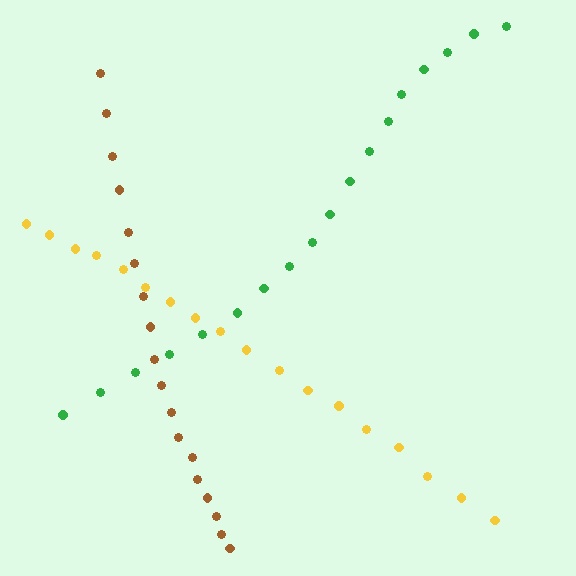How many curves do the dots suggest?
There are 3 distinct paths.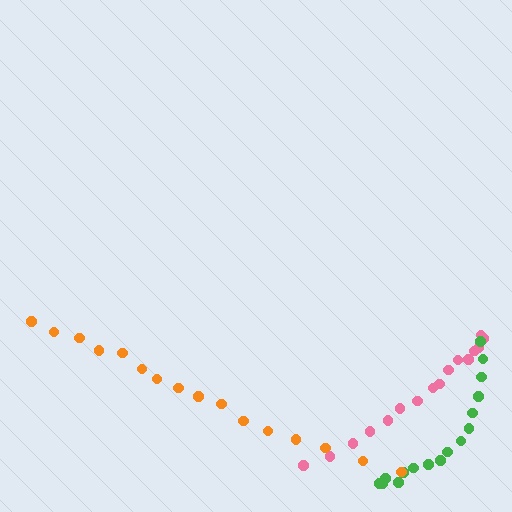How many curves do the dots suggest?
There are 3 distinct paths.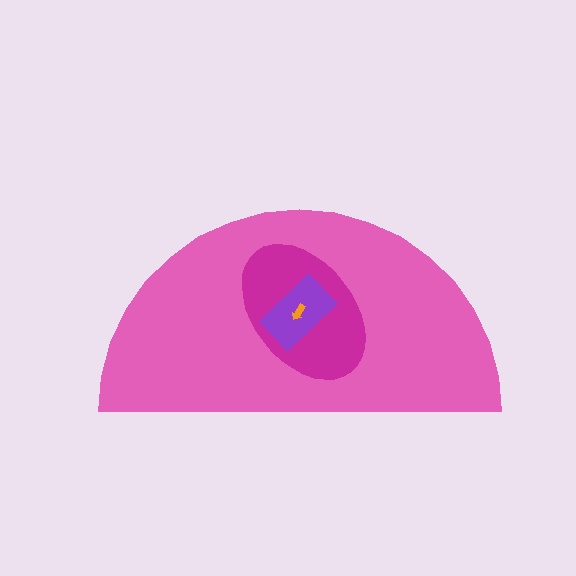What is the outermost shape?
The pink semicircle.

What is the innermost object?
The orange arrow.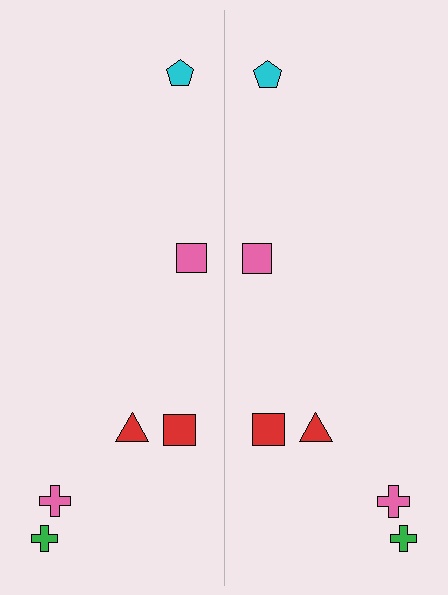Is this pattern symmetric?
Yes, this pattern has bilateral (reflection) symmetry.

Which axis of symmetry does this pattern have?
The pattern has a vertical axis of symmetry running through the center of the image.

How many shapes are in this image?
There are 12 shapes in this image.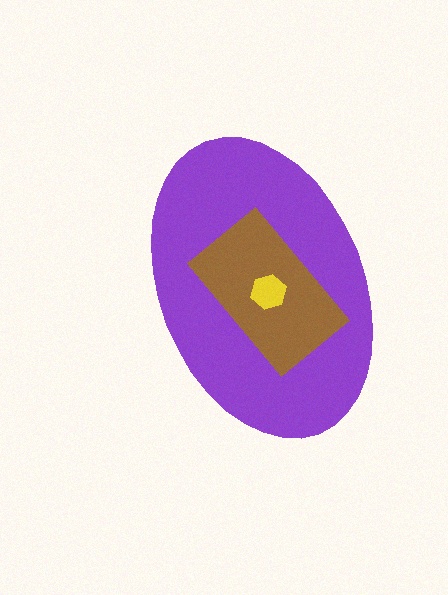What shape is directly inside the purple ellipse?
The brown rectangle.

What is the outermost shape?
The purple ellipse.